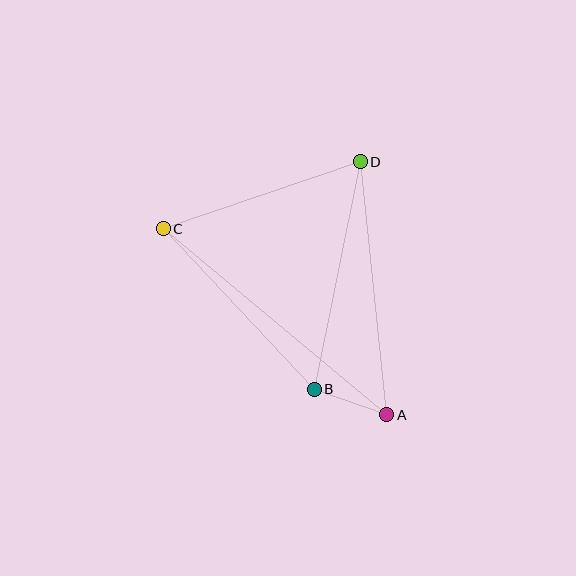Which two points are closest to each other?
Points A and B are closest to each other.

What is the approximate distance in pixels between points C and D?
The distance between C and D is approximately 208 pixels.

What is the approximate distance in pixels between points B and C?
The distance between B and C is approximately 221 pixels.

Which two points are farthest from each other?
Points A and C are farthest from each other.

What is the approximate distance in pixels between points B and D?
The distance between B and D is approximately 232 pixels.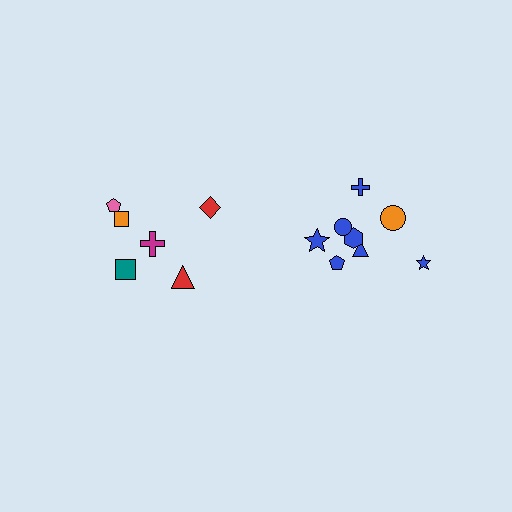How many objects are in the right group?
There are 8 objects.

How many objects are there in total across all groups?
There are 14 objects.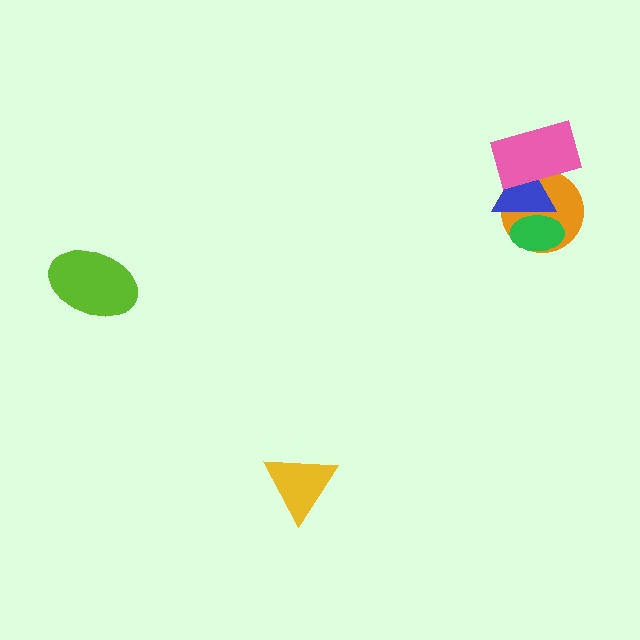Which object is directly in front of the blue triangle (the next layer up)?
The pink rectangle is directly in front of the blue triangle.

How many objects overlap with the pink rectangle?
2 objects overlap with the pink rectangle.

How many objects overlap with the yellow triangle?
0 objects overlap with the yellow triangle.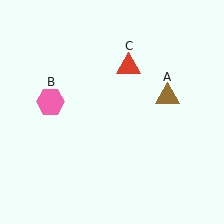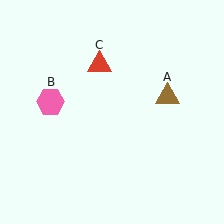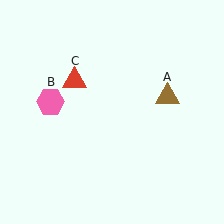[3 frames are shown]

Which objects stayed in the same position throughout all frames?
Brown triangle (object A) and pink hexagon (object B) remained stationary.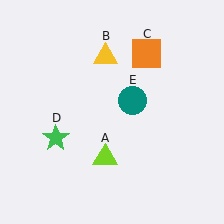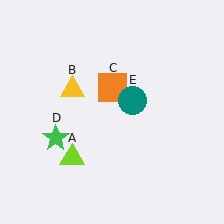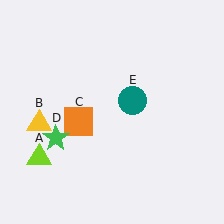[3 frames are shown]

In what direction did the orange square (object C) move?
The orange square (object C) moved down and to the left.